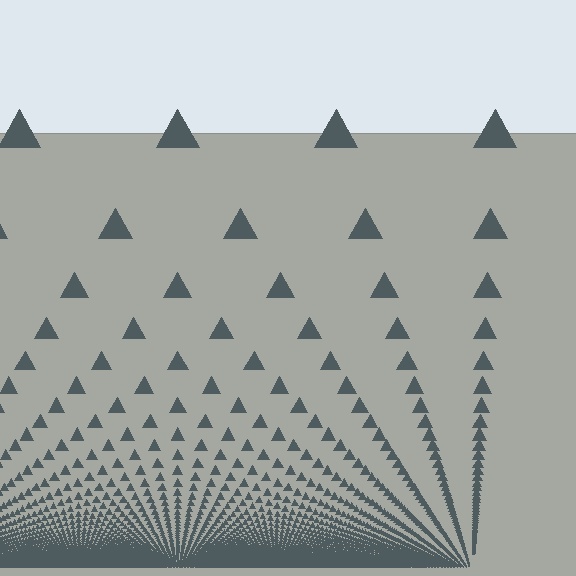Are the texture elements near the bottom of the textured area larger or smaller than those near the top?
Smaller. The gradient is inverted — elements near the bottom are smaller and denser.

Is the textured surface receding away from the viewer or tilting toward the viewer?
The surface appears to tilt toward the viewer. Texture elements get larger and sparser toward the top.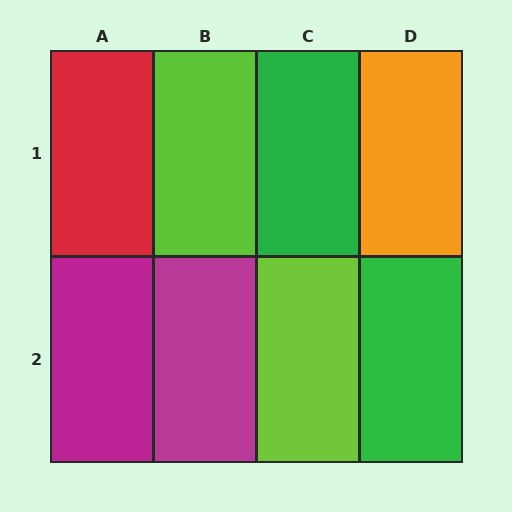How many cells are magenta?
2 cells are magenta.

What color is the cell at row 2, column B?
Magenta.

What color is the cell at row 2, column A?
Magenta.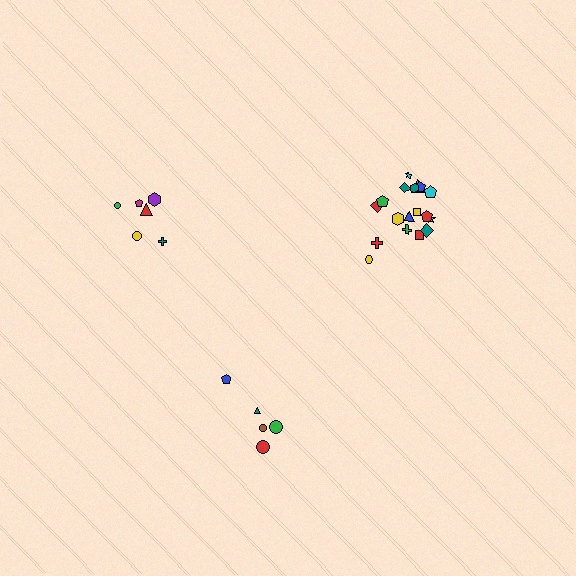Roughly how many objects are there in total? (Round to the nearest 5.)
Roughly 30 objects in total.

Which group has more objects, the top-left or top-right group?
The top-right group.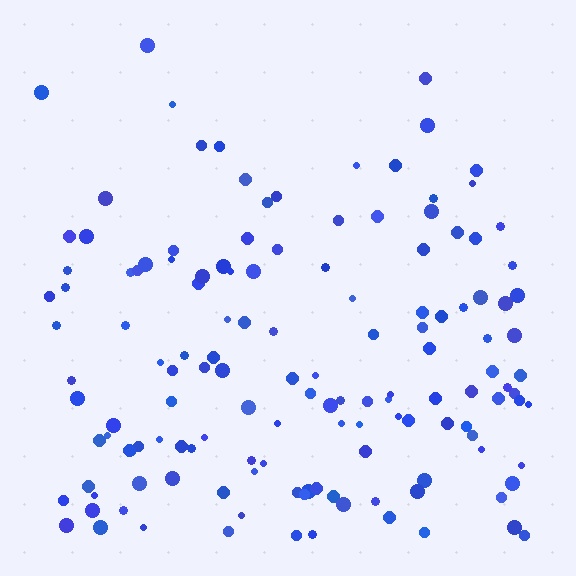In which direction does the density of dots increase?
From top to bottom, with the bottom side densest.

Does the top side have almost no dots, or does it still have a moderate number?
Still a moderate number, just noticeably fewer than the bottom.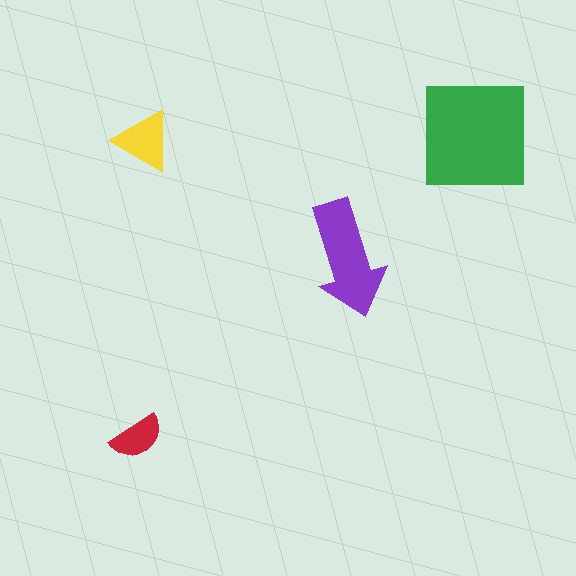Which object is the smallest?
The red semicircle.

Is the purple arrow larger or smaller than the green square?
Smaller.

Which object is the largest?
The green square.